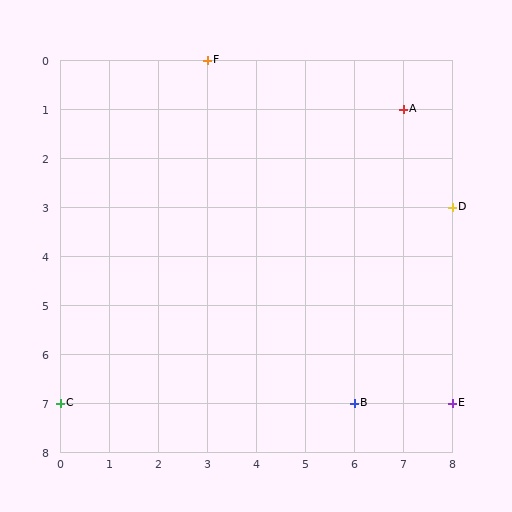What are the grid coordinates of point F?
Point F is at grid coordinates (3, 0).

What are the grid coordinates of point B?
Point B is at grid coordinates (6, 7).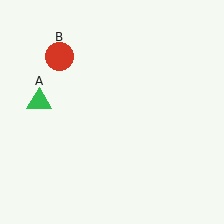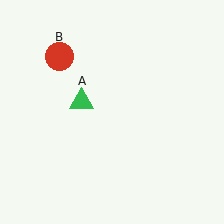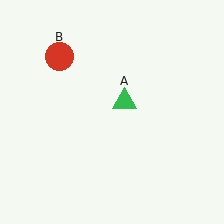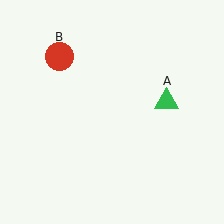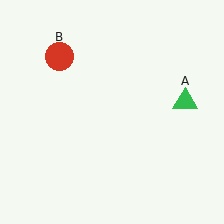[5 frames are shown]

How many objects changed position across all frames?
1 object changed position: green triangle (object A).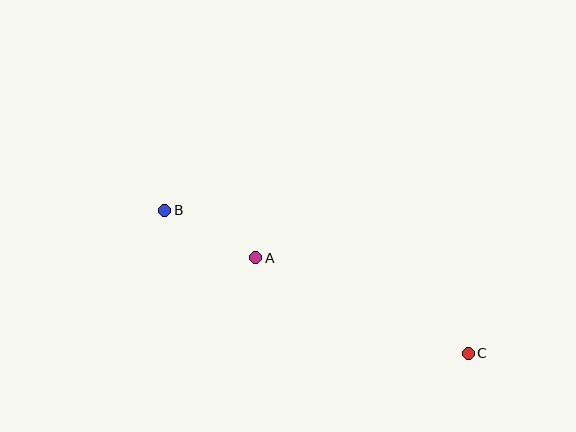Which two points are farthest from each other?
Points B and C are farthest from each other.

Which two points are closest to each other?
Points A and B are closest to each other.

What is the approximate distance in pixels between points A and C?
The distance between A and C is approximately 233 pixels.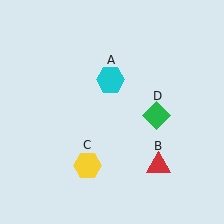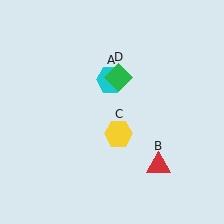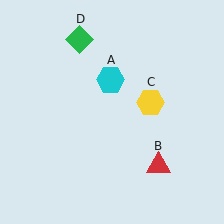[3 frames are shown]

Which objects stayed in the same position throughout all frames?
Cyan hexagon (object A) and red triangle (object B) remained stationary.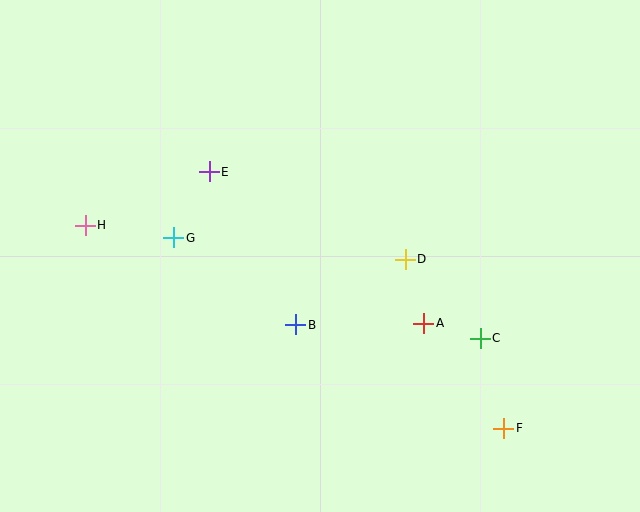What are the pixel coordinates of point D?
Point D is at (405, 259).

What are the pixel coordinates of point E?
Point E is at (209, 172).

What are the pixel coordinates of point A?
Point A is at (424, 323).